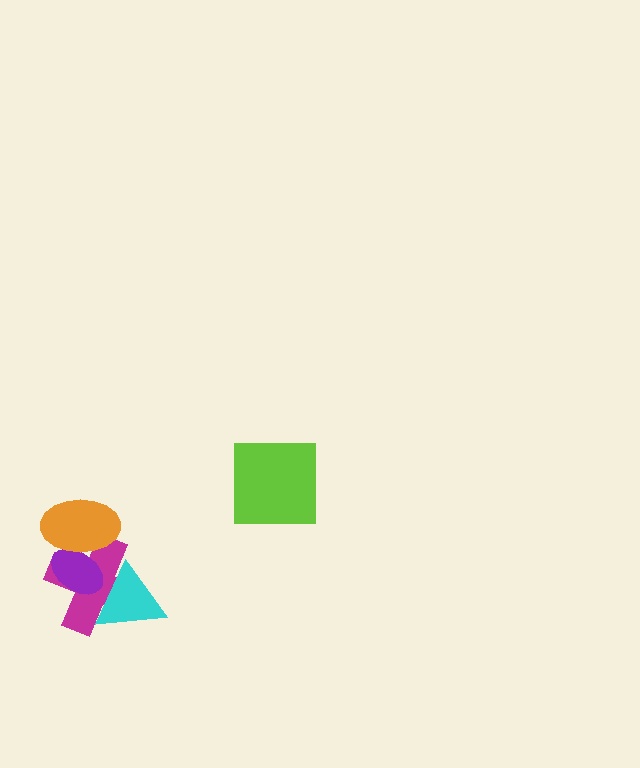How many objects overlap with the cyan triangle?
2 objects overlap with the cyan triangle.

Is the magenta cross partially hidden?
Yes, it is partially covered by another shape.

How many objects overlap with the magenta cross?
3 objects overlap with the magenta cross.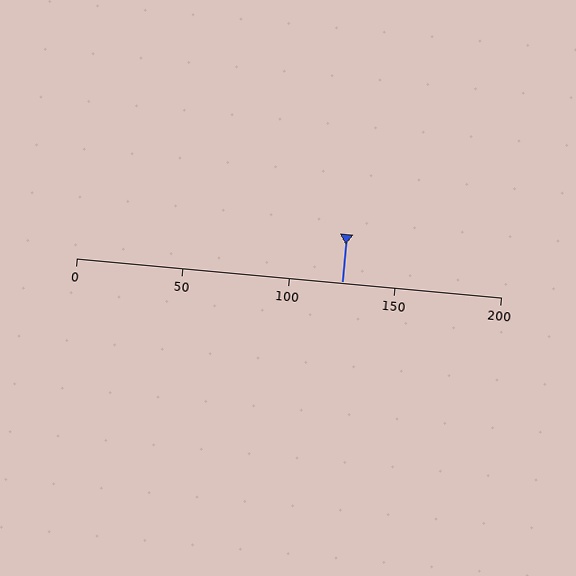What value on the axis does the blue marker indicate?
The marker indicates approximately 125.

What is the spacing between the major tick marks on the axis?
The major ticks are spaced 50 apart.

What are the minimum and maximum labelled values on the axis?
The axis runs from 0 to 200.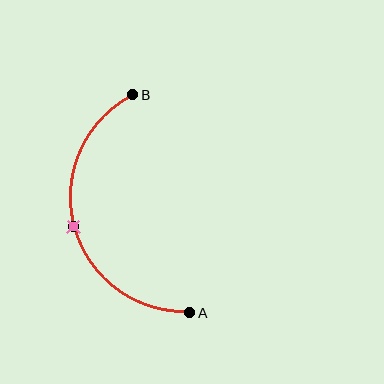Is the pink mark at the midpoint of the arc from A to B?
Yes. The pink mark lies on the arc at equal arc-length from both A and B — it is the arc midpoint.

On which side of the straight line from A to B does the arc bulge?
The arc bulges to the left of the straight line connecting A and B.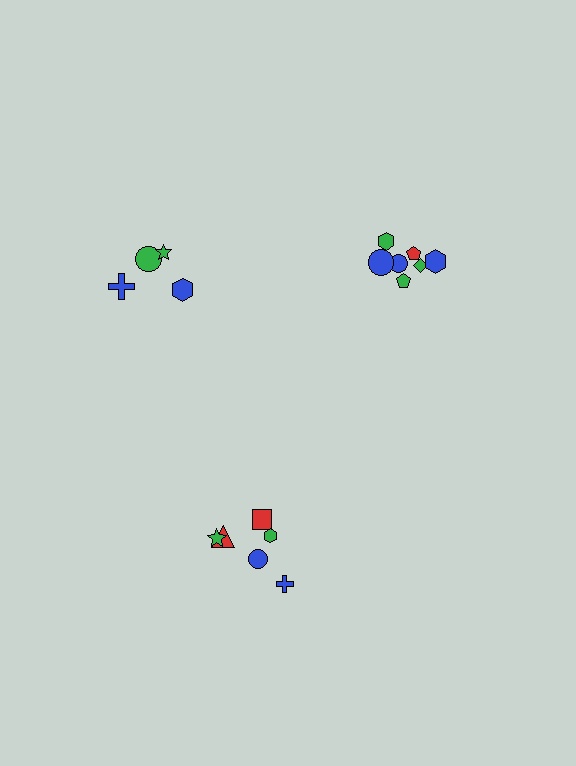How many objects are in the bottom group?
There are 6 objects.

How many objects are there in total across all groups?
There are 17 objects.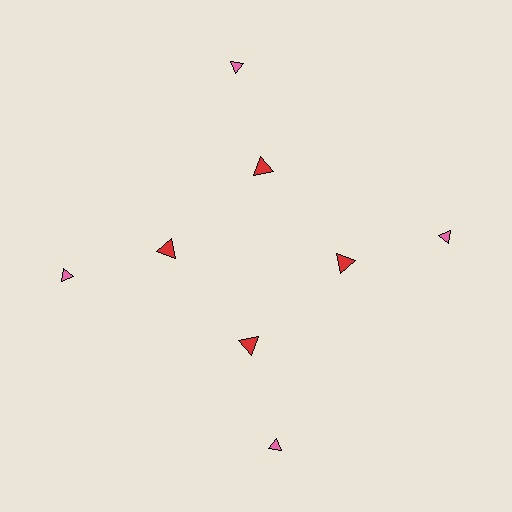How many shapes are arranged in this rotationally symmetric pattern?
There are 8 shapes, arranged in 4 groups of 2.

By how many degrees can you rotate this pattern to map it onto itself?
The pattern maps onto itself every 90 degrees of rotation.